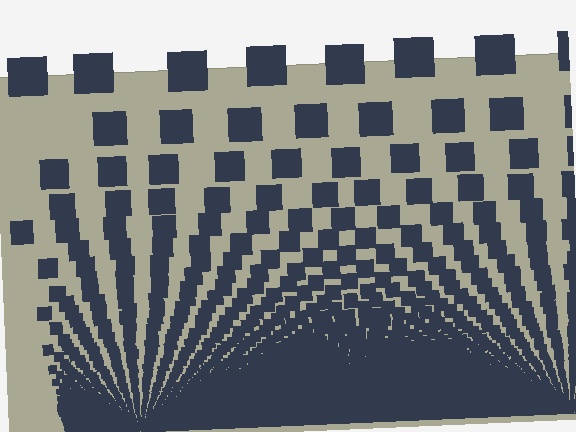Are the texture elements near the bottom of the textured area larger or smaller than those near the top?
Smaller. The gradient is inverted — elements near the bottom are smaller and denser.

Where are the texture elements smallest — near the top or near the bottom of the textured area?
Near the bottom.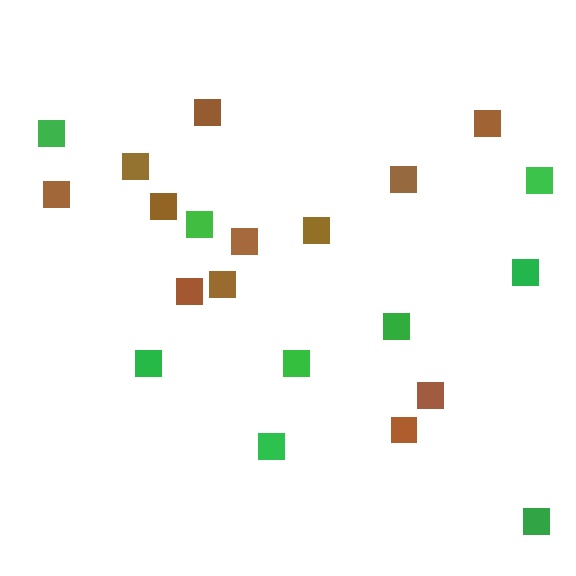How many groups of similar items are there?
There are 2 groups: one group of brown squares (12) and one group of green squares (9).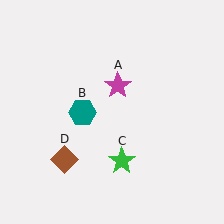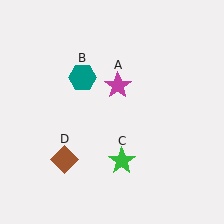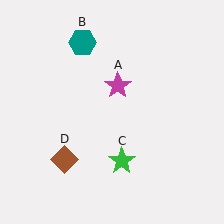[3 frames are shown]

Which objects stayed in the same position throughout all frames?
Magenta star (object A) and green star (object C) and brown diamond (object D) remained stationary.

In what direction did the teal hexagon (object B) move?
The teal hexagon (object B) moved up.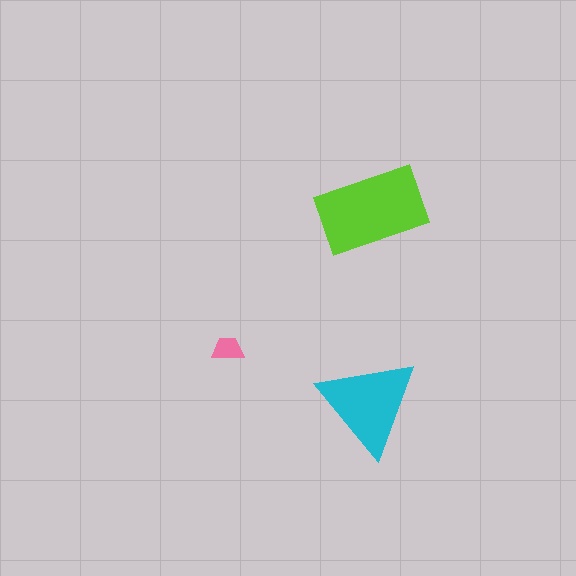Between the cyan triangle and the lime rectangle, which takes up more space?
The lime rectangle.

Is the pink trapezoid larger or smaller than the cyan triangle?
Smaller.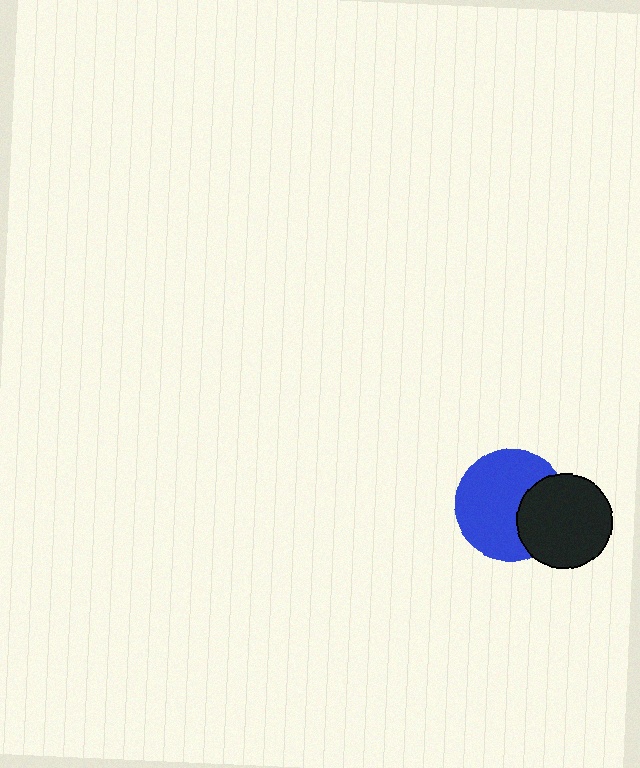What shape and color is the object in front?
The object in front is a black circle.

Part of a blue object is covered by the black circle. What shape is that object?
It is a circle.